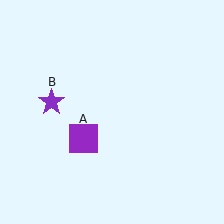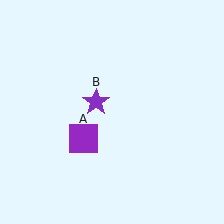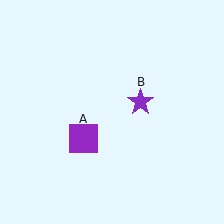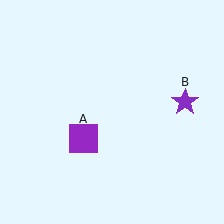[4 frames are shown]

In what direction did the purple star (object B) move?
The purple star (object B) moved right.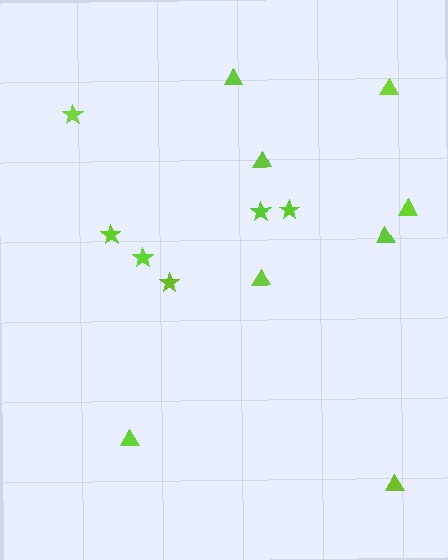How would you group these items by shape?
There are 2 groups: one group of stars (6) and one group of triangles (8).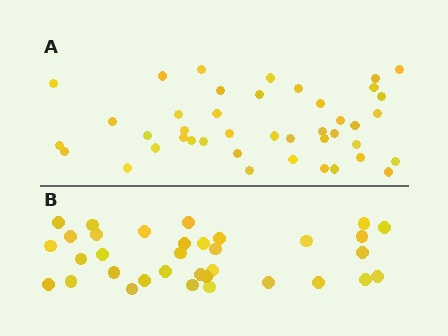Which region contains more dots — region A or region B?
Region A (the top region) has more dots.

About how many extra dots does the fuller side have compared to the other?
Region A has roughly 8 or so more dots than region B.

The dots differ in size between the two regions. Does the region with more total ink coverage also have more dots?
No. Region B has more total ink coverage because its dots are larger, but region A actually contains more individual dots. Total area can be misleading — the number of items is what matters here.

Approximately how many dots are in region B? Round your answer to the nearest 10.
About 30 dots. (The exact count is 34, which rounds to 30.)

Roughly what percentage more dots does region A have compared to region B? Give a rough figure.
About 25% more.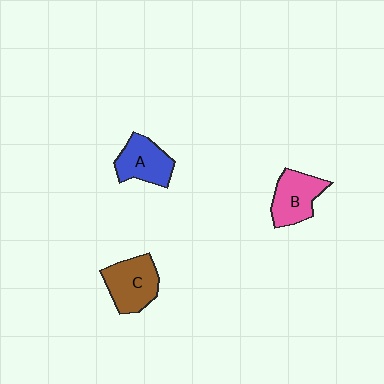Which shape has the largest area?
Shape C (brown).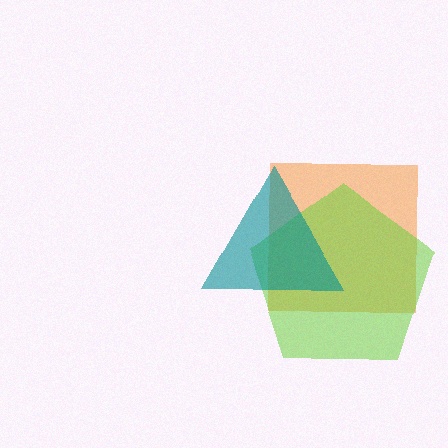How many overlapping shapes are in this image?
There are 3 overlapping shapes in the image.